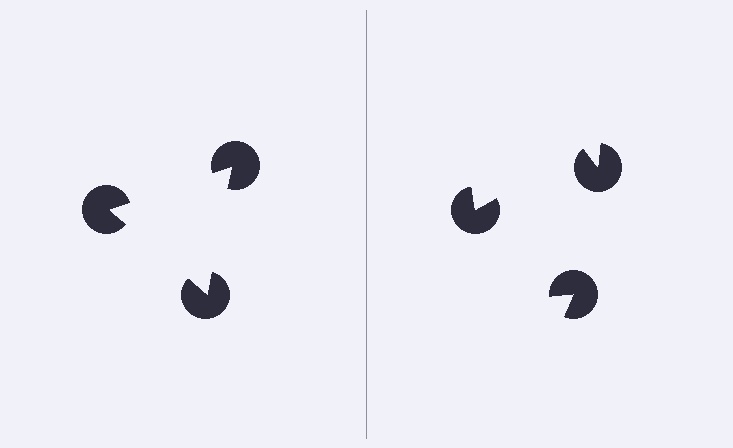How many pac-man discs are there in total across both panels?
6 — 3 on each side.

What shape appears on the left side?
An illusory triangle.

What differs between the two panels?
The pac-man discs are positioned identically on both sides; only the wedge orientations differ. On the left they align to a triangle; on the right they are misaligned.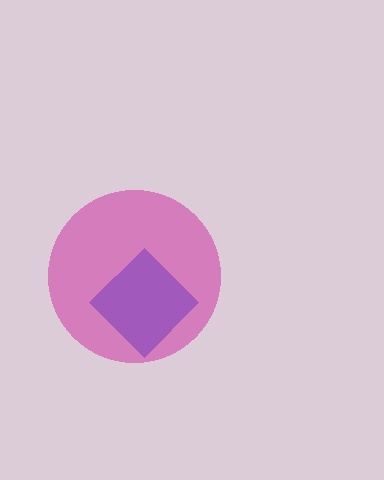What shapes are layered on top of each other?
The layered shapes are: a blue diamond, a magenta circle.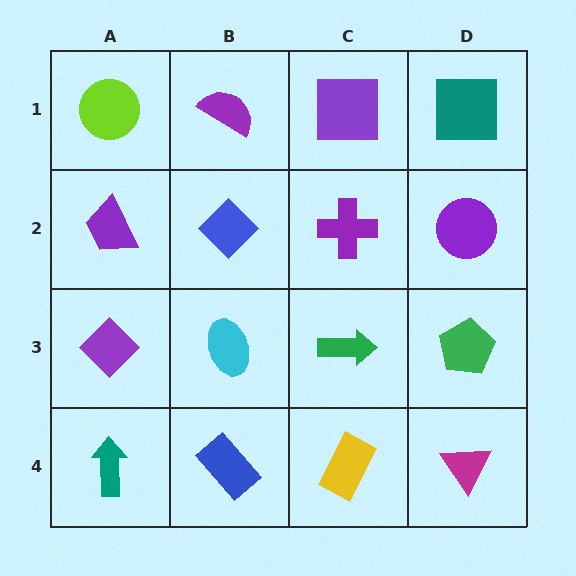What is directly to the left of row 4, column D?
A yellow rectangle.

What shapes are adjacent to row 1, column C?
A purple cross (row 2, column C), a purple semicircle (row 1, column B), a teal square (row 1, column D).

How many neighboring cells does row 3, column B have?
4.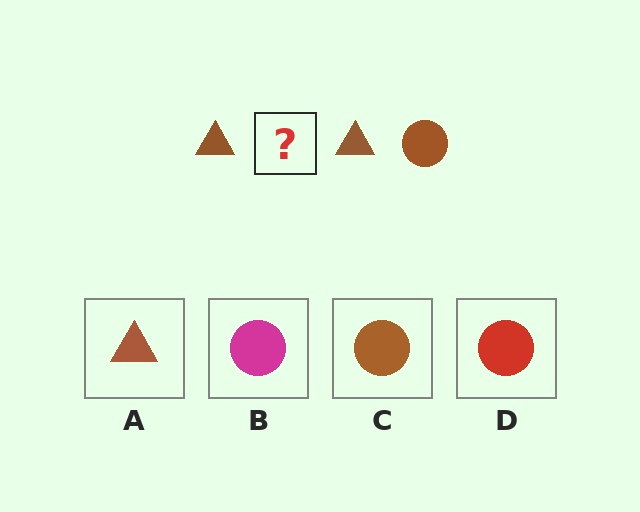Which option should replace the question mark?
Option C.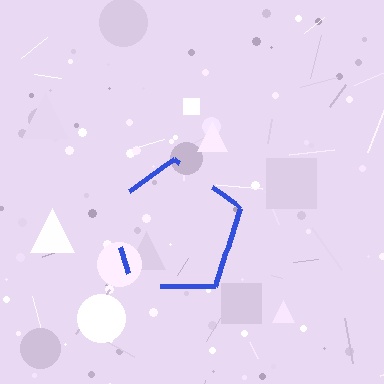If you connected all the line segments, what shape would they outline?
They would outline a pentagon.